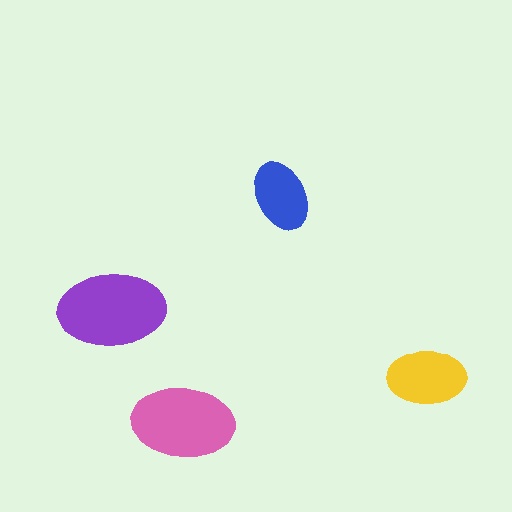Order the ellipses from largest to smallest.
the purple one, the pink one, the yellow one, the blue one.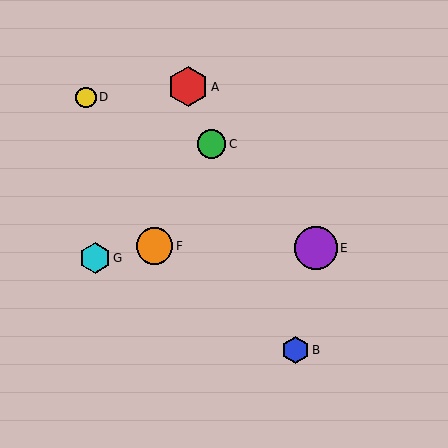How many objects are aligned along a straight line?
3 objects (A, B, C) are aligned along a straight line.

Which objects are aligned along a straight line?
Objects A, B, C are aligned along a straight line.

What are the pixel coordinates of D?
Object D is at (86, 97).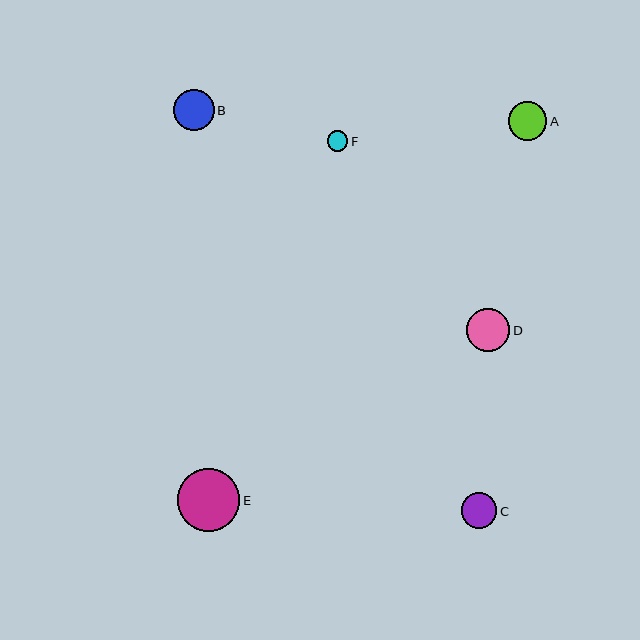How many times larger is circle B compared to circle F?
Circle B is approximately 2.0 times the size of circle F.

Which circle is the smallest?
Circle F is the smallest with a size of approximately 20 pixels.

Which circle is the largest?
Circle E is the largest with a size of approximately 63 pixels.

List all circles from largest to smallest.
From largest to smallest: E, D, B, A, C, F.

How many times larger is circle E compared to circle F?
Circle E is approximately 3.1 times the size of circle F.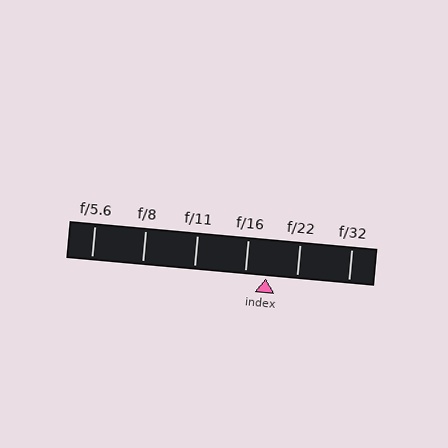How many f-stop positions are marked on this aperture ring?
There are 6 f-stop positions marked.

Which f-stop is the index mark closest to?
The index mark is closest to f/16.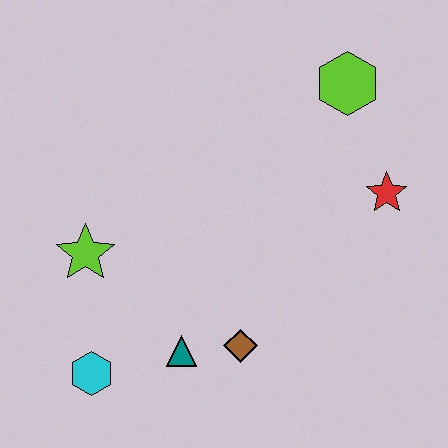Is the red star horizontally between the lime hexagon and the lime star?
No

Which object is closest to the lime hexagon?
The red star is closest to the lime hexagon.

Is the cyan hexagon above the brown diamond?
No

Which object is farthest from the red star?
The cyan hexagon is farthest from the red star.